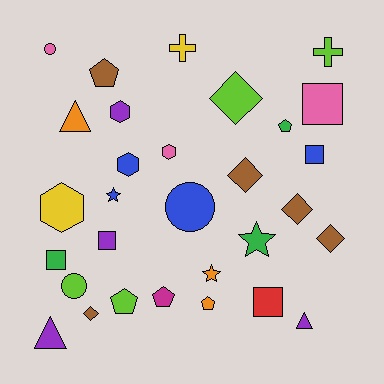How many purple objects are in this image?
There are 4 purple objects.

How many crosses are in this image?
There are 2 crosses.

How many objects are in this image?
There are 30 objects.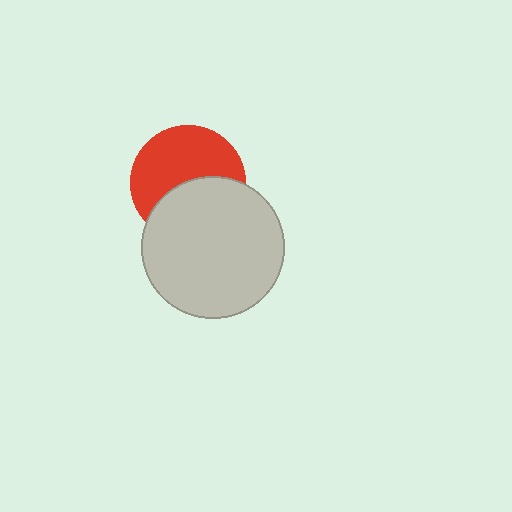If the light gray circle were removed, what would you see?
You would see the complete red circle.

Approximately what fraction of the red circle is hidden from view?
Roughly 44% of the red circle is hidden behind the light gray circle.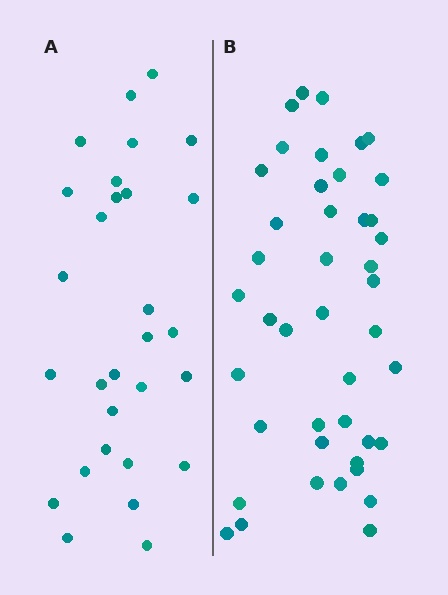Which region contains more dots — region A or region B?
Region B (the right region) has more dots.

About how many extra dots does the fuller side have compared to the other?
Region B has approximately 15 more dots than region A.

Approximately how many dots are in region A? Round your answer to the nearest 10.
About 30 dots. (The exact count is 29, which rounds to 30.)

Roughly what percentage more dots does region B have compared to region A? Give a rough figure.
About 50% more.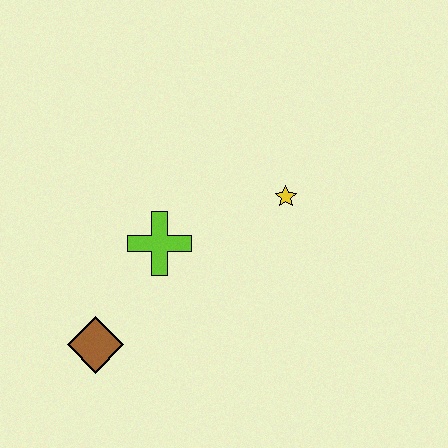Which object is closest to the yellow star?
The lime cross is closest to the yellow star.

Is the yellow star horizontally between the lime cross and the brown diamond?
No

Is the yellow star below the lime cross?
No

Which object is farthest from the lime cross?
The yellow star is farthest from the lime cross.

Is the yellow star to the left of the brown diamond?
No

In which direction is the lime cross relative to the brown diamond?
The lime cross is above the brown diamond.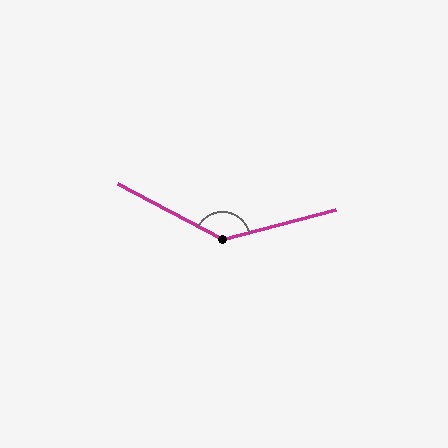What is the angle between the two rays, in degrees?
Approximately 137 degrees.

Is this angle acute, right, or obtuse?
It is obtuse.